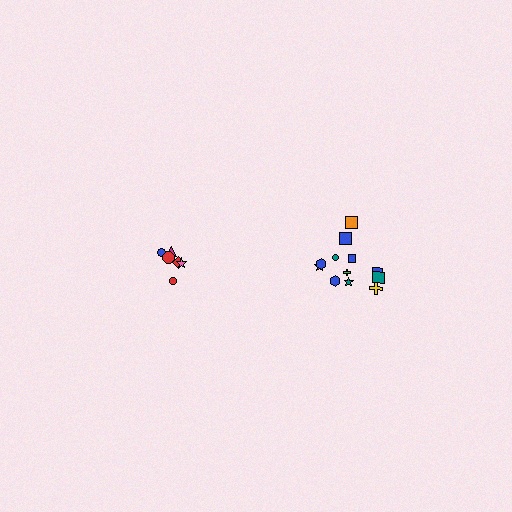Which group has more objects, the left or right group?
The right group.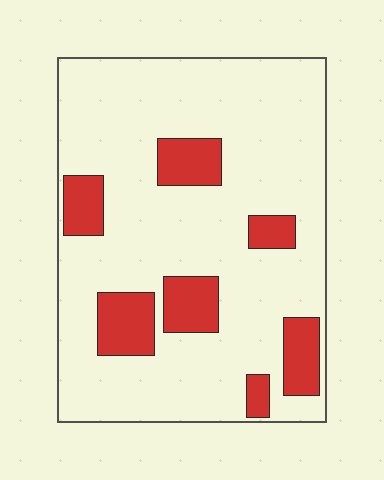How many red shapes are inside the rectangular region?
7.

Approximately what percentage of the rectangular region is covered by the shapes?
Approximately 20%.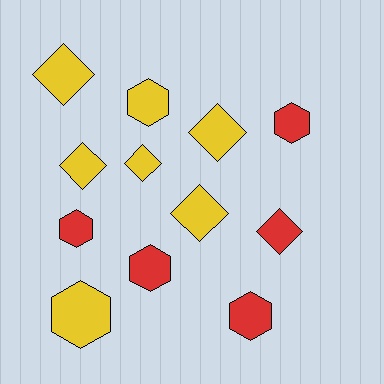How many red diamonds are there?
There is 1 red diamond.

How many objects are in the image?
There are 12 objects.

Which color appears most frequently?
Yellow, with 7 objects.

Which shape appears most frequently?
Diamond, with 6 objects.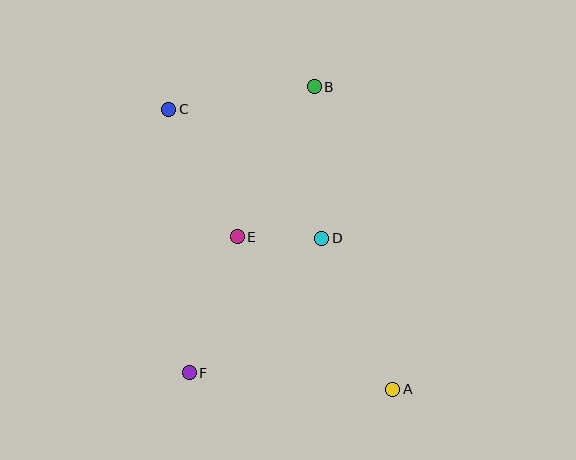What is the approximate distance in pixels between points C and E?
The distance between C and E is approximately 145 pixels.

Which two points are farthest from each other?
Points A and C are farthest from each other.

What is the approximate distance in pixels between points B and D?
The distance between B and D is approximately 151 pixels.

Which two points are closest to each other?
Points D and E are closest to each other.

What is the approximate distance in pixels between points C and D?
The distance between C and D is approximately 200 pixels.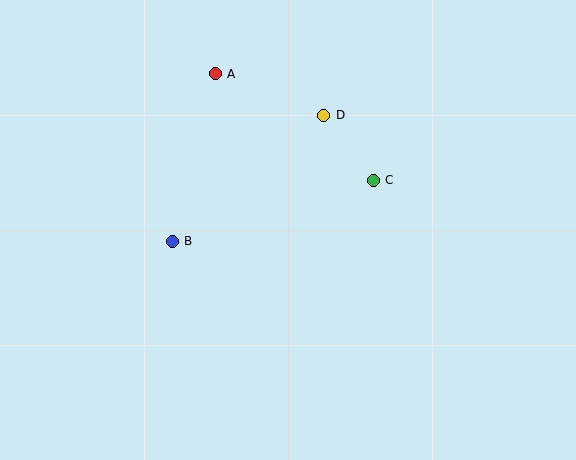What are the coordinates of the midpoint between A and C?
The midpoint between A and C is at (294, 127).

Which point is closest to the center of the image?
Point C at (373, 180) is closest to the center.